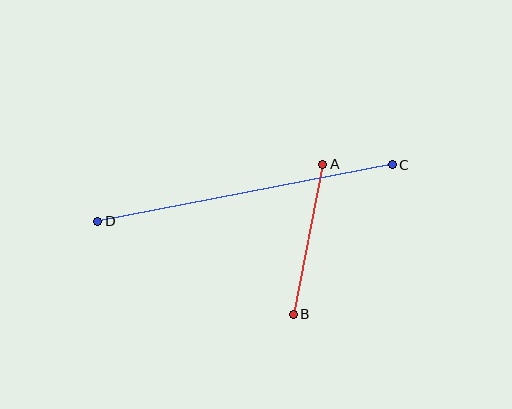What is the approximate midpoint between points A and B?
The midpoint is at approximately (308, 239) pixels.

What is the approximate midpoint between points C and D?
The midpoint is at approximately (245, 193) pixels.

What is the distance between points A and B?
The distance is approximately 153 pixels.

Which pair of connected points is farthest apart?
Points C and D are farthest apart.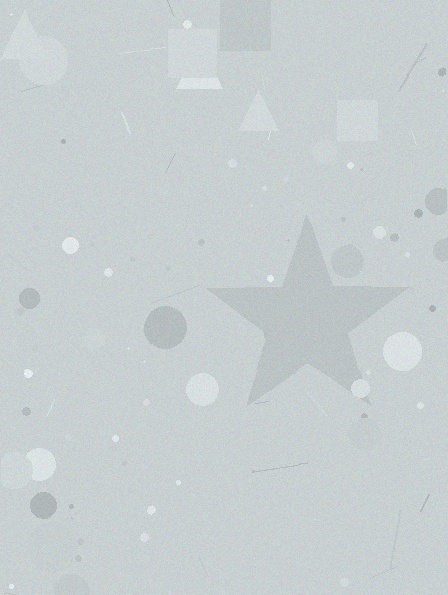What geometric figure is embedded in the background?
A star is embedded in the background.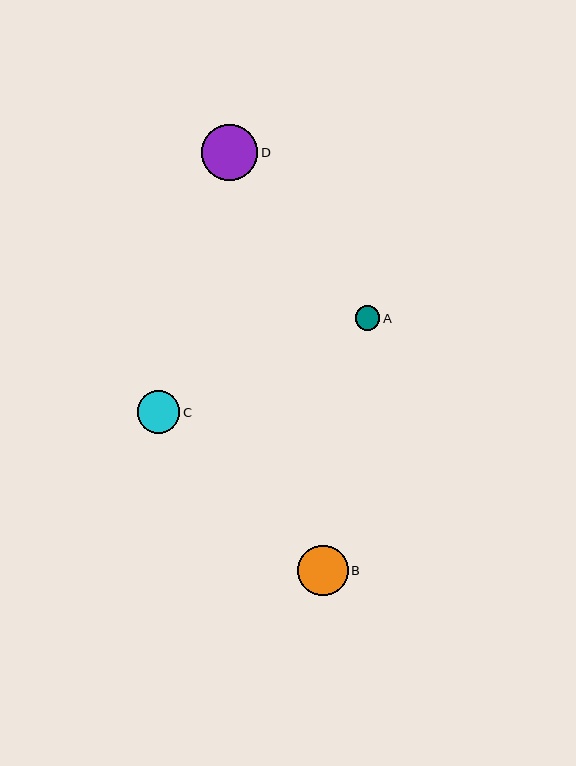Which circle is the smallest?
Circle A is the smallest with a size of approximately 25 pixels.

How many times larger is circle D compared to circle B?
Circle D is approximately 1.1 times the size of circle B.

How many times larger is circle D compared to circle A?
Circle D is approximately 2.3 times the size of circle A.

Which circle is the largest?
Circle D is the largest with a size of approximately 56 pixels.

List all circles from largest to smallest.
From largest to smallest: D, B, C, A.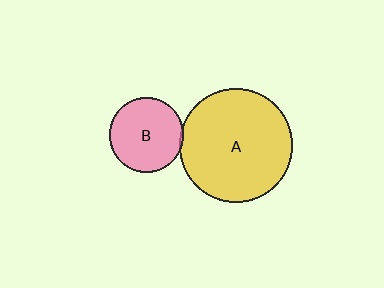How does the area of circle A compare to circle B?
Approximately 2.3 times.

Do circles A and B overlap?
Yes.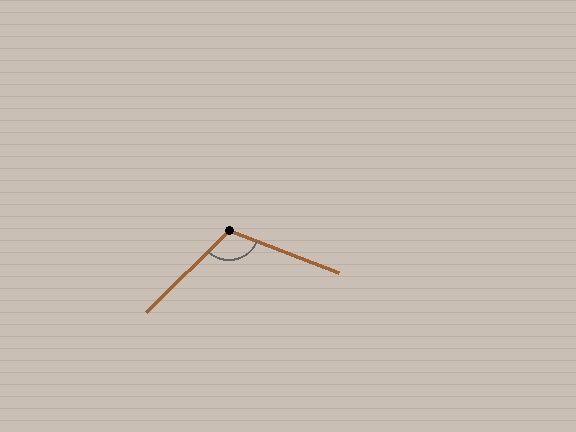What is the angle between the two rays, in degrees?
Approximately 114 degrees.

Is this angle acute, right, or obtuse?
It is obtuse.